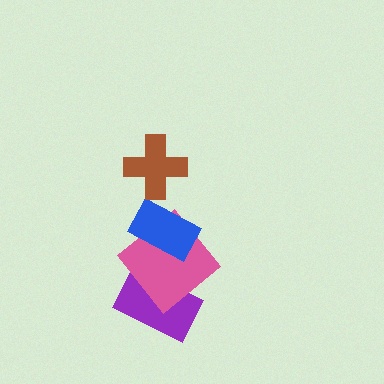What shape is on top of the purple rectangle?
The pink diamond is on top of the purple rectangle.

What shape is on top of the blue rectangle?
The brown cross is on top of the blue rectangle.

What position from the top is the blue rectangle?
The blue rectangle is 2nd from the top.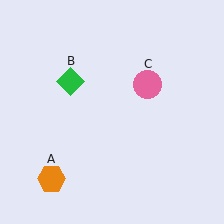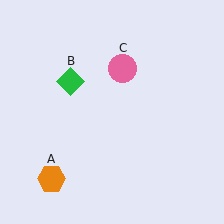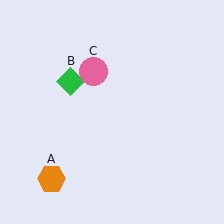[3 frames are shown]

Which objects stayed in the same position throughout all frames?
Orange hexagon (object A) and green diamond (object B) remained stationary.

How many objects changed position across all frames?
1 object changed position: pink circle (object C).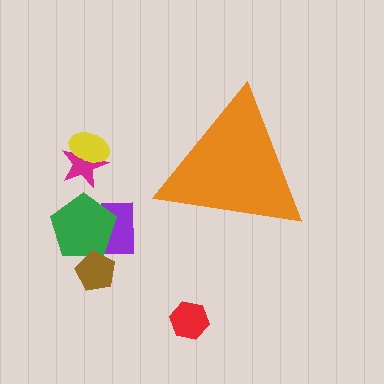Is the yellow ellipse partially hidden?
No, the yellow ellipse is fully visible.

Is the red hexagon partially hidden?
No, the red hexagon is fully visible.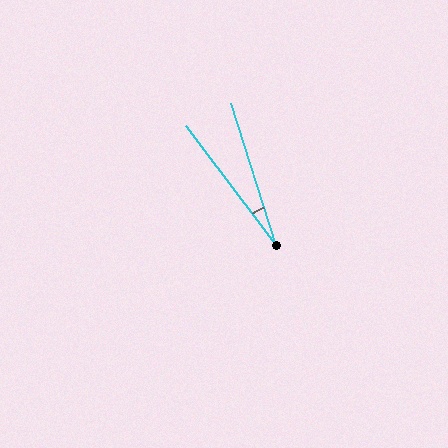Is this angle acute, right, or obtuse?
It is acute.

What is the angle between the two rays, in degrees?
Approximately 19 degrees.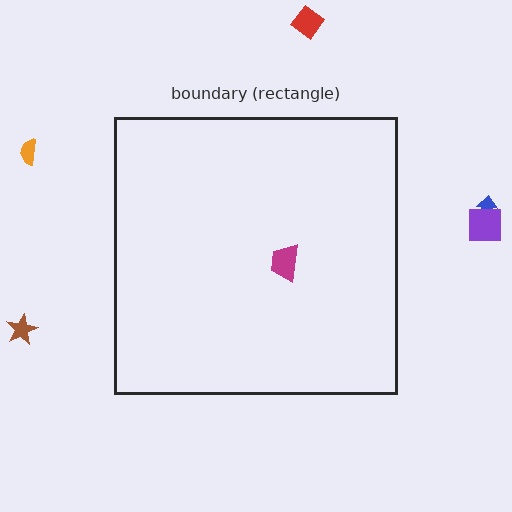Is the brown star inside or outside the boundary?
Outside.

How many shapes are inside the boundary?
1 inside, 5 outside.